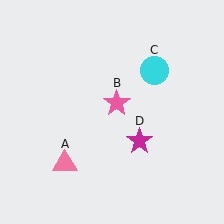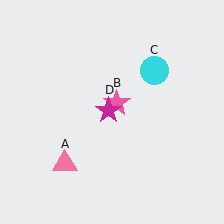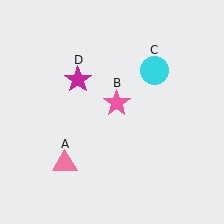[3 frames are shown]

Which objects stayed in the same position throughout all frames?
Pink triangle (object A) and pink star (object B) and cyan circle (object C) remained stationary.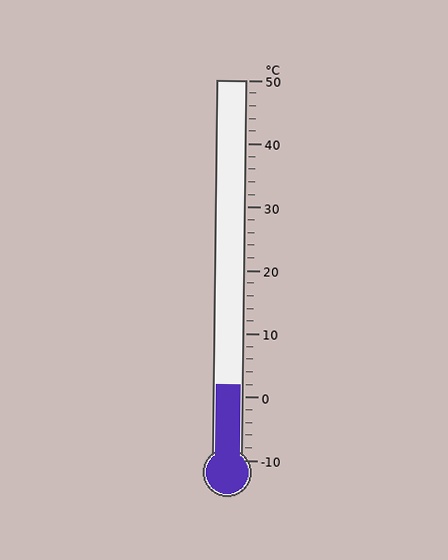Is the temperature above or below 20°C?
The temperature is below 20°C.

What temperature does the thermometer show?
The thermometer shows approximately 2°C.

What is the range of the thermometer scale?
The thermometer scale ranges from -10°C to 50°C.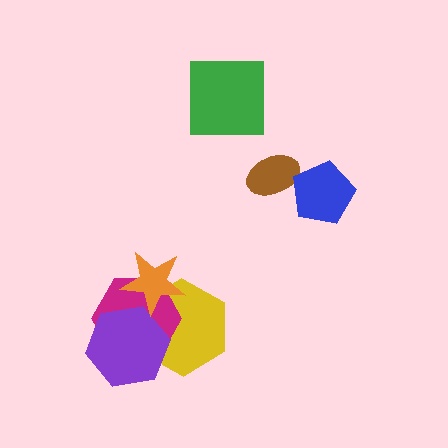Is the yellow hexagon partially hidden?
Yes, it is partially covered by another shape.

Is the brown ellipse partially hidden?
Yes, it is partially covered by another shape.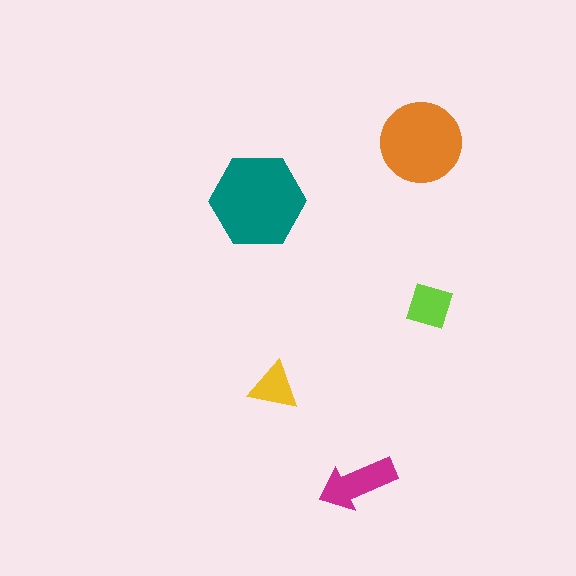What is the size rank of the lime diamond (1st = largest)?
4th.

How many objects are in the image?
There are 5 objects in the image.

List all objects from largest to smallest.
The teal hexagon, the orange circle, the magenta arrow, the lime diamond, the yellow triangle.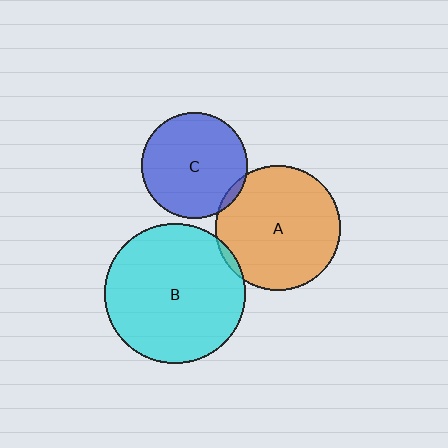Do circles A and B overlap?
Yes.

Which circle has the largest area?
Circle B (cyan).